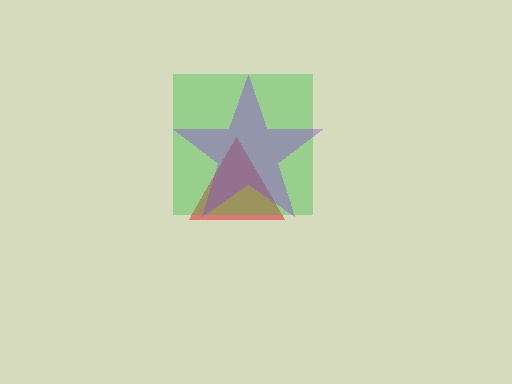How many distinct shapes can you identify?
There are 3 distinct shapes: a red triangle, a green square, a purple star.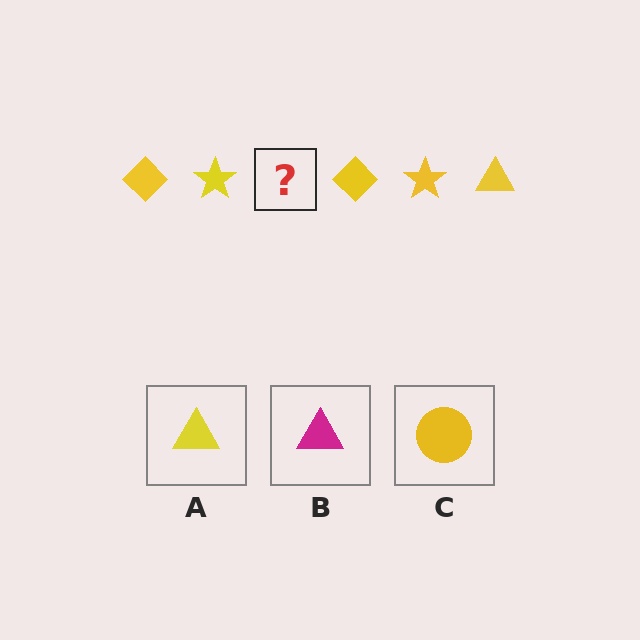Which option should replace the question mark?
Option A.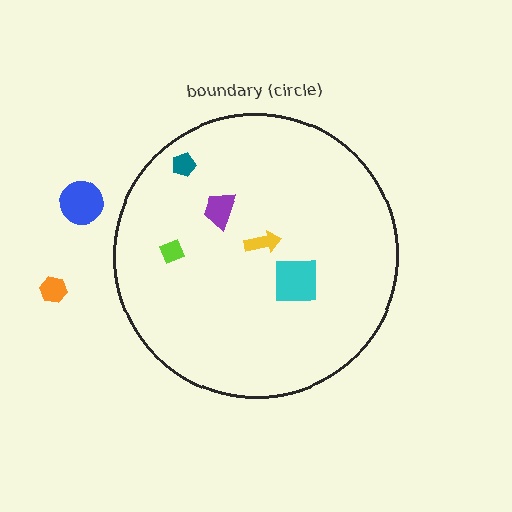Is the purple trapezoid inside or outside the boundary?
Inside.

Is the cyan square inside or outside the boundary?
Inside.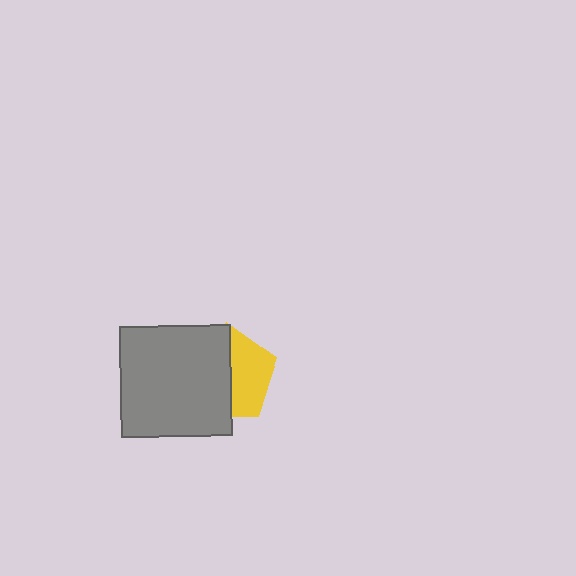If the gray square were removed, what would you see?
You would see the complete yellow pentagon.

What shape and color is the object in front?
The object in front is a gray square.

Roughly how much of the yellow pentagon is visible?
A small part of it is visible (roughly 44%).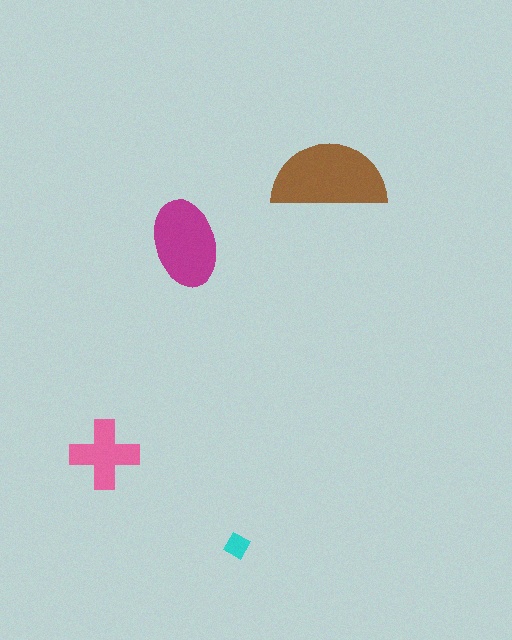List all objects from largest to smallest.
The brown semicircle, the magenta ellipse, the pink cross, the cyan diamond.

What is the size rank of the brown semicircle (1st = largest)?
1st.